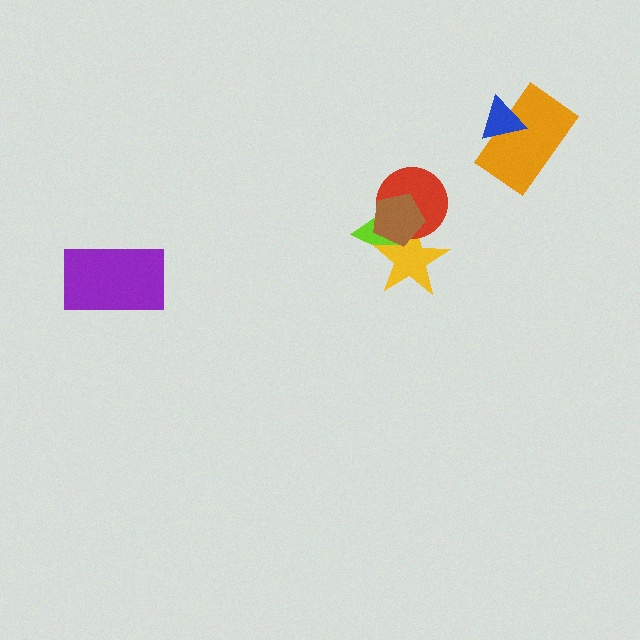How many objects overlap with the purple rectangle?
0 objects overlap with the purple rectangle.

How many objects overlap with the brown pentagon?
3 objects overlap with the brown pentagon.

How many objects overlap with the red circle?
3 objects overlap with the red circle.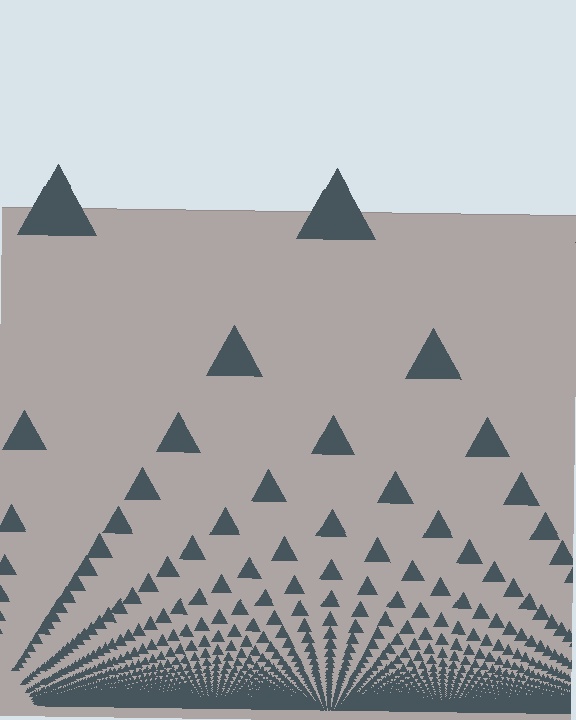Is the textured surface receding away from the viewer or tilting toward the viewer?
The surface appears to tilt toward the viewer. Texture elements get larger and sparser toward the top.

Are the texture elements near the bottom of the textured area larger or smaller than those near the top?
Smaller. The gradient is inverted — elements near the bottom are smaller and denser.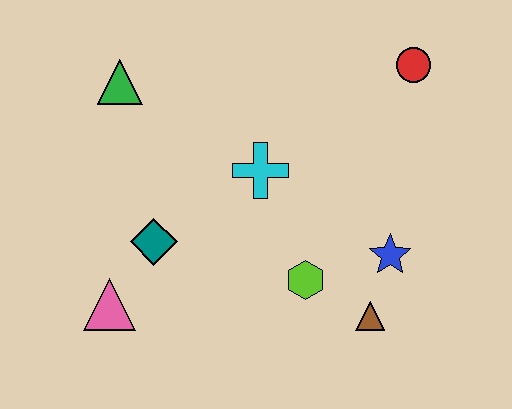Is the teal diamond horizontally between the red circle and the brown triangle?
No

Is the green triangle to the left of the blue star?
Yes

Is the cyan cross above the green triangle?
No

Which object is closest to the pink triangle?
The teal diamond is closest to the pink triangle.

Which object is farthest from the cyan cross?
The pink triangle is farthest from the cyan cross.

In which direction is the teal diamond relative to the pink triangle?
The teal diamond is above the pink triangle.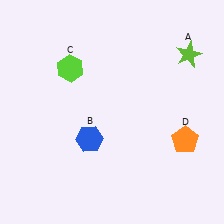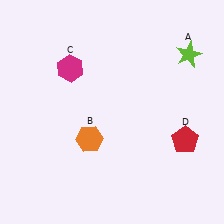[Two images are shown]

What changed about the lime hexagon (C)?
In Image 1, C is lime. In Image 2, it changed to magenta.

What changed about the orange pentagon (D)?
In Image 1, D is orange. In Image 2, it changed to red.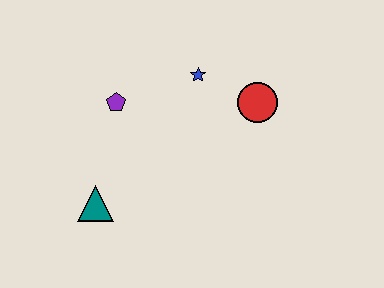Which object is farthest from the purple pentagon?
The red circle is farthest from the purple pentagon.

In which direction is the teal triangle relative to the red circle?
The teal triangle is to the left of the red circle.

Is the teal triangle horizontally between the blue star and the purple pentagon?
No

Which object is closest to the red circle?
The blue star is closest to the red circle.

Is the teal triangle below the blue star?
Yes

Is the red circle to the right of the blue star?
Yes